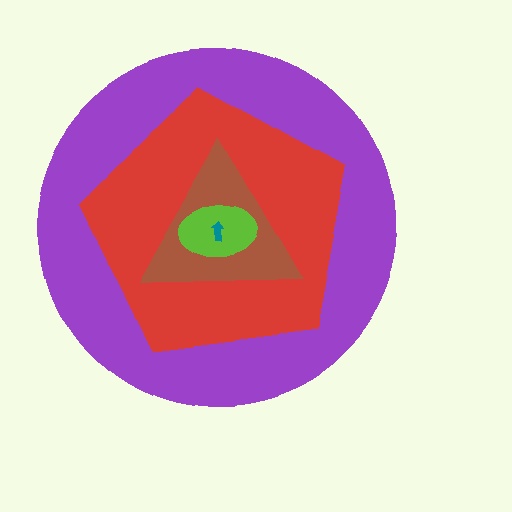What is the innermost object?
The teal arrow.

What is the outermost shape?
The purple circle.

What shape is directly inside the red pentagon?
The brown triangle.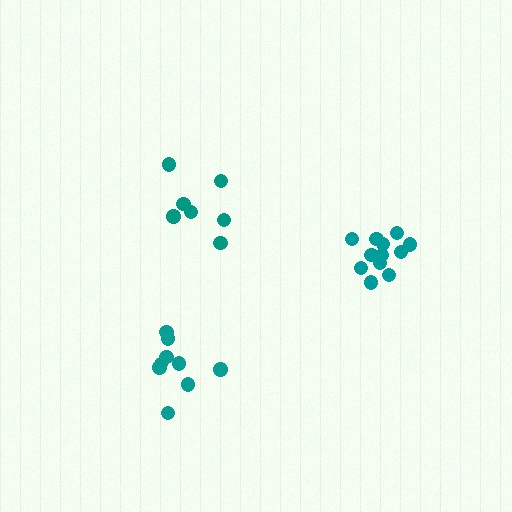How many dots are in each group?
Group 1: 12 dots, Group 2: 7 dots, Group 3: 9 dots (28 total).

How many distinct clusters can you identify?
There are 3 distinct clusters.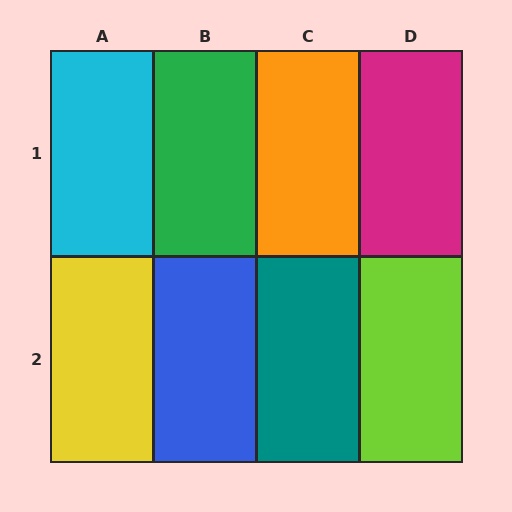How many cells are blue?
1 cell is blue.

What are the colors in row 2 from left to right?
Yellow, blue, teal, lime.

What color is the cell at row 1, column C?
Orange.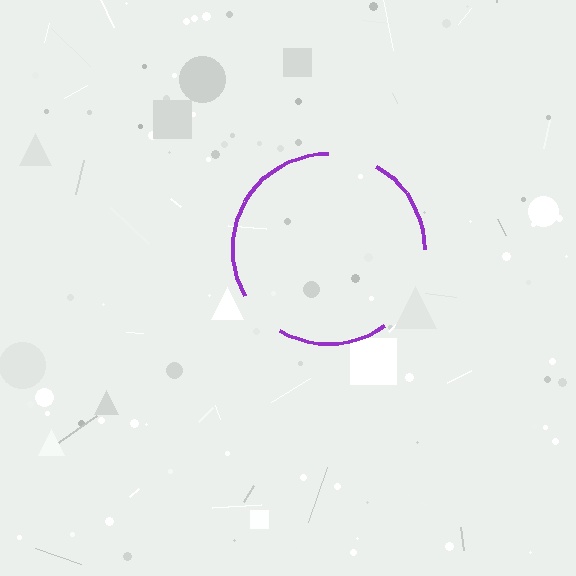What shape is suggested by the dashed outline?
The dashed outline suggests a circle.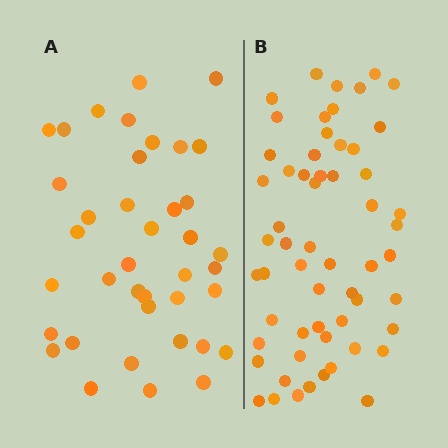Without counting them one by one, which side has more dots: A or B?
Region B (the right region) has more dots.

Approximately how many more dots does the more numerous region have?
Region B has approximately 20 more dots than region A.